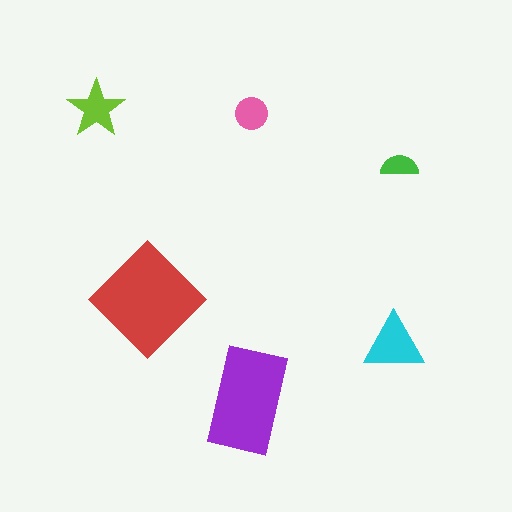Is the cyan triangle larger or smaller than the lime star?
Larger.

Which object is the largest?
The red diamond.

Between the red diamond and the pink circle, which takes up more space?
The red diamond.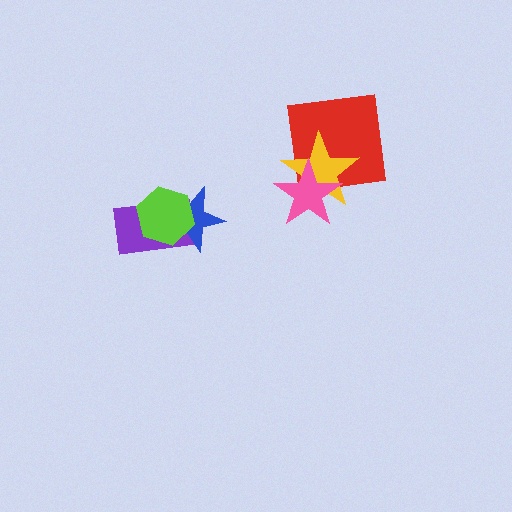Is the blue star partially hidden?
Yes, it is partially covered by another shape.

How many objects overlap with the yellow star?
2 objects overlap with the yellow star.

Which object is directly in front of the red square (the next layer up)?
The yellow star is directly in front of the red square.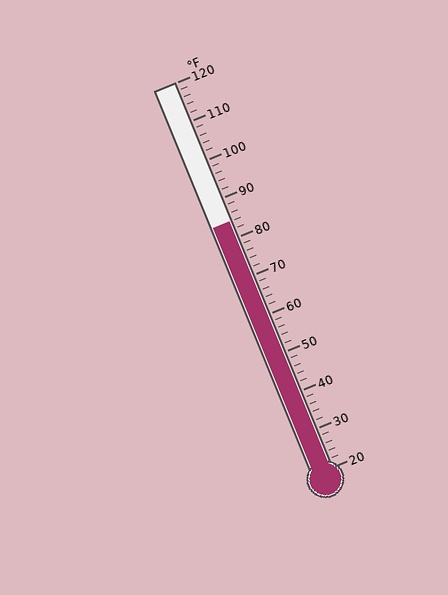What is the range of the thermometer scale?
The thermometer scale ranges from 20°F to 120°F.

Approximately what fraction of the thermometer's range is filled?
The thermometer is filled to approximately 65% of its range.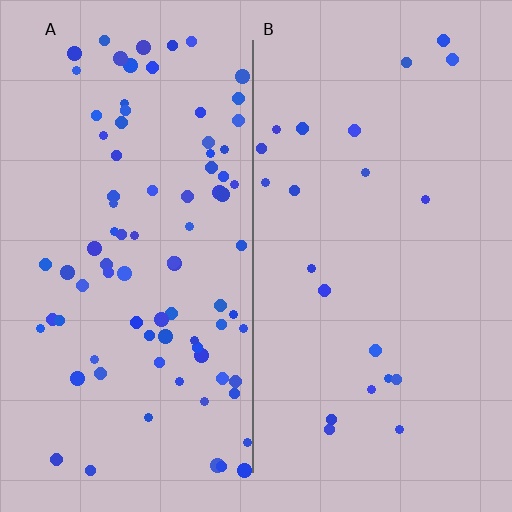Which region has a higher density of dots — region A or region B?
A (the left).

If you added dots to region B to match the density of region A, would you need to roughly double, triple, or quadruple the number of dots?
Approximately quadruple.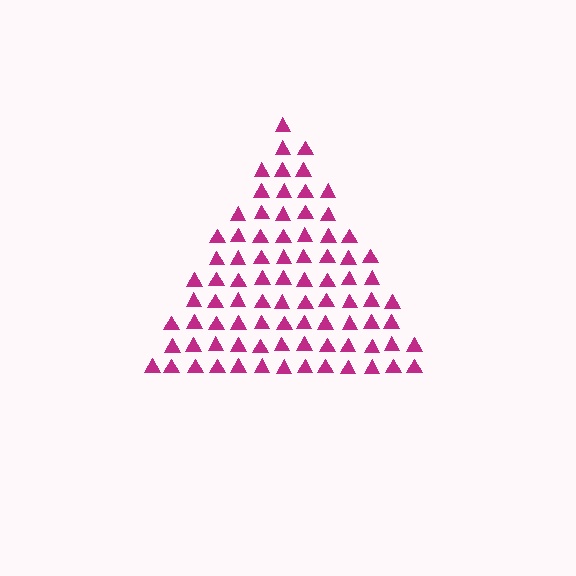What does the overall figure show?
The overall figure shows a triangle.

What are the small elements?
The small elements are triangles.